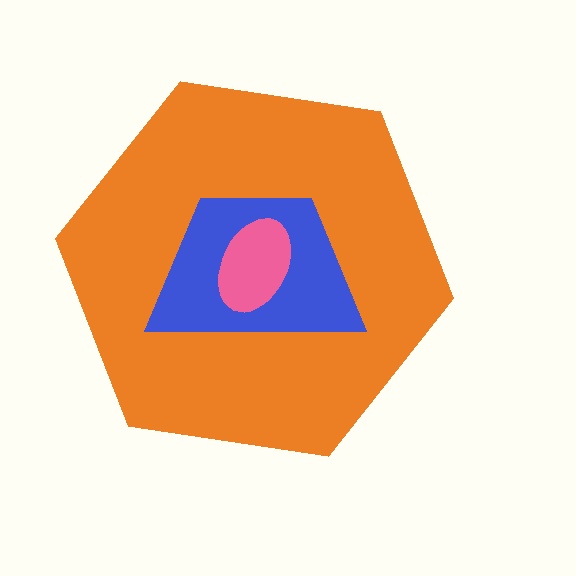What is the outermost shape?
The orange hexagon.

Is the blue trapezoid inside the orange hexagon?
Yes.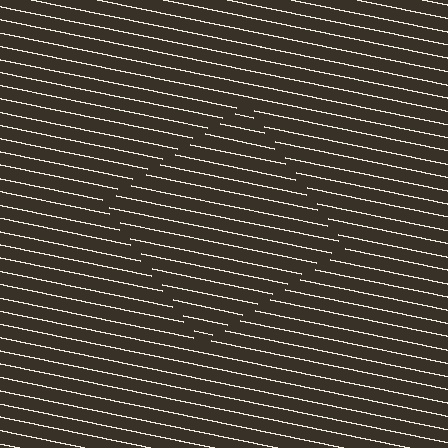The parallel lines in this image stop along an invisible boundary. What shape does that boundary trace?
An illusory square. The interior of the shape contains the same grating, shifted by half a period — the contour is defined by the phase discontinuity where line-ends from the inner and outer gratings abut.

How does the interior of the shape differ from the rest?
The interior of the shape contains the same grating, shifted by half a period — the contour is defined by the phase discontinuity where line-ends from the inner and outer gratings abut.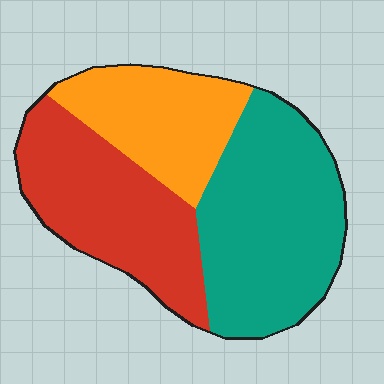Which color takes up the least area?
Orange, at roughly 25%.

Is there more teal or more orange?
Teal.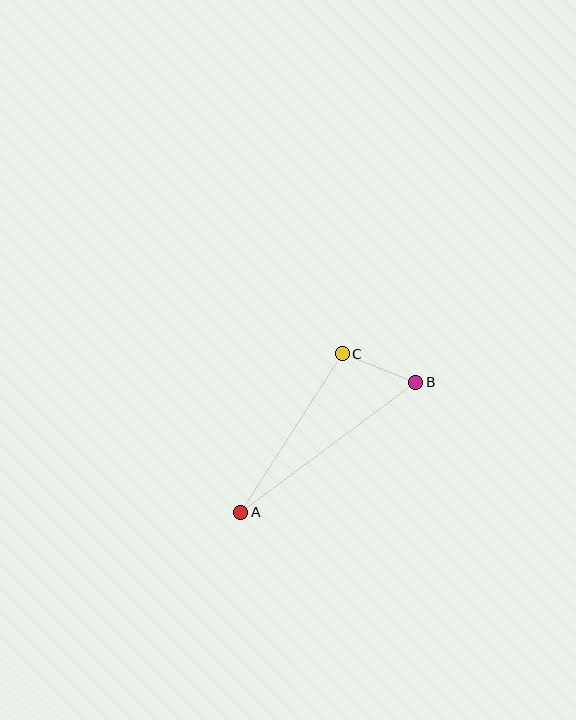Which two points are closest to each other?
Points B and C are closest to each other.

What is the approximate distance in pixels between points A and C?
The distance between A and C is approximately 188 pixels.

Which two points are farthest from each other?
Points A and B are farthest from each other.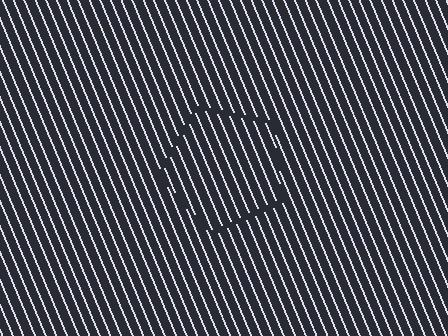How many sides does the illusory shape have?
5 sides — the line-ends trace a pentagon.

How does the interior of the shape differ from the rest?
The interior of the shape contains the same grating, shifted by half a period — the contour is defined by the phase discontinuity where line-ends from the inner and outer gratings abut.